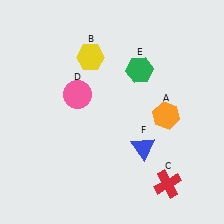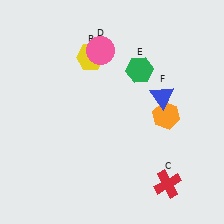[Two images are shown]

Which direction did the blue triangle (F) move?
The blue triangle (F) moved up.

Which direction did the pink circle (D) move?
The pink circle (D) moved up.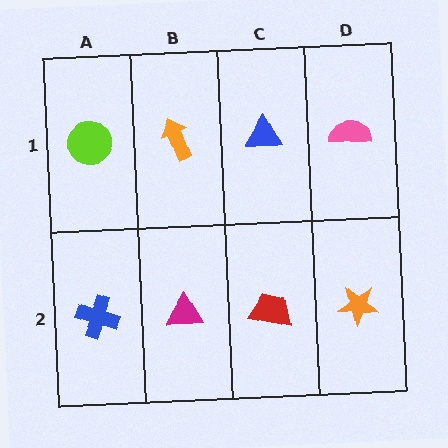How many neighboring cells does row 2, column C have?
3.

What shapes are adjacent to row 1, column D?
An orange star (row 2, column D), a blue triangle (row 1, column C).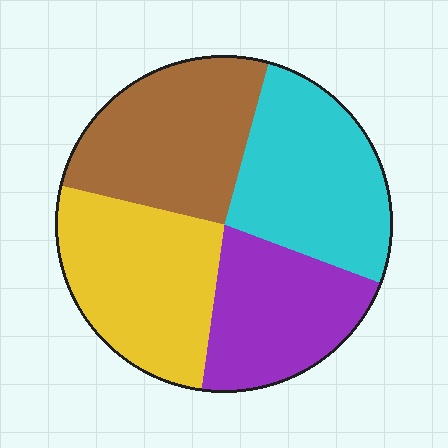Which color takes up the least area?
Purple, at roughly 20%.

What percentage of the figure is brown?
Brown covers about 25% of the figure.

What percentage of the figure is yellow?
Yellow takes up about one quarter (1/4) of the figure.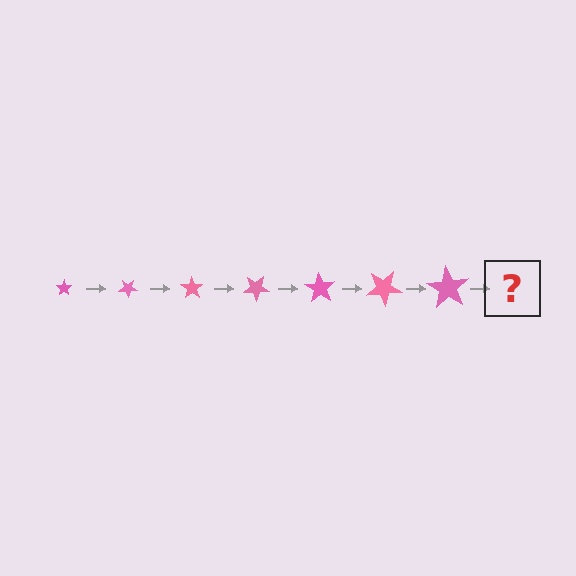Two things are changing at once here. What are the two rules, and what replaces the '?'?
The two rules are that the star grows larger each step and it rotates 35 degrees each step. The '?' should be a star, larger than the previous one and rotated 245 degrees from the start.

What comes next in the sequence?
The next element should be a star, larger than the previous one and rotated 245 degrees from the start.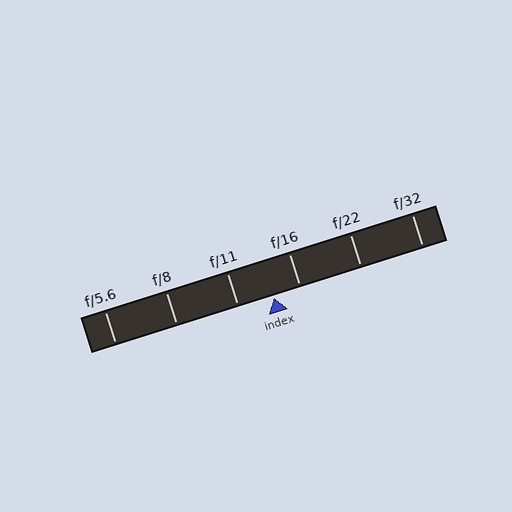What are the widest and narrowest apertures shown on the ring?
The widest aperture shown is f/5.6 and the narrowest is f/32.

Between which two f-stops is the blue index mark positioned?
The index mark is between f/11 and f/16.